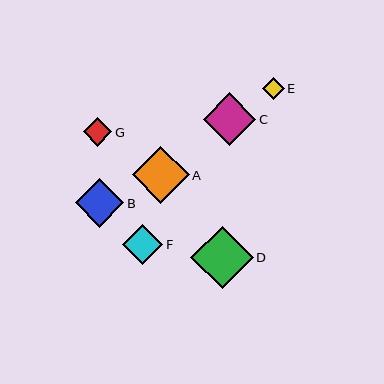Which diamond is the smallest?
Diamond E is the smallest with a size of approximately 22 pixels.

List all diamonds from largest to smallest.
From largest to smallest: D, A, C, B, F, G, E.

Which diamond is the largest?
Diamond D is the largest with a size of approximately 63 pixels.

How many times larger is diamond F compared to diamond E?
Diamond F is approximately 1.8 times the size of diamond E.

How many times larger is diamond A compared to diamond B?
Diamond A is approximately 1.2 times the size of diamond B.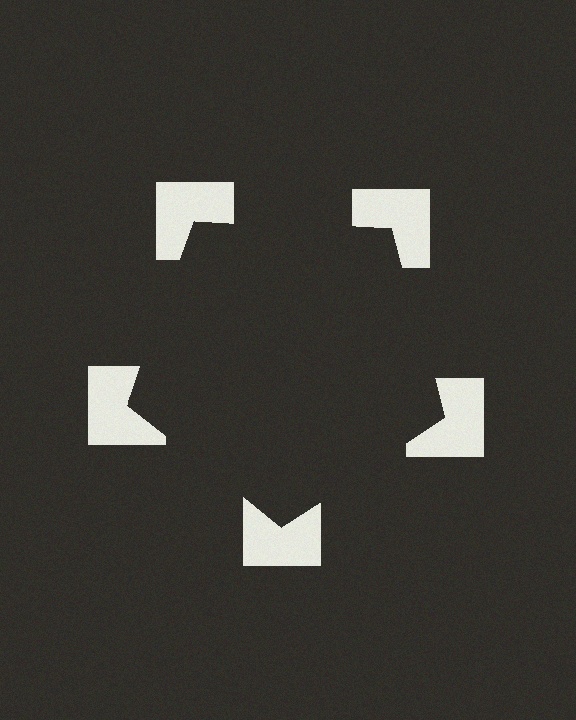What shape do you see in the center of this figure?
An illusory pentagon — its edges are inferred from the aligned wedge cuts in the notched squares, not physically drawn.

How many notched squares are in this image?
There are 5 — one at each vertex of the illusory pentagon.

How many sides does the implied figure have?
5 sides.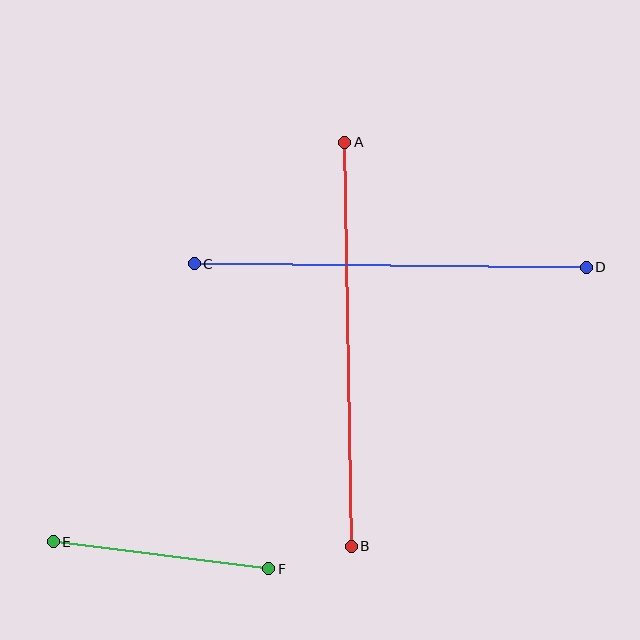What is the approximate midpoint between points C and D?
The midpoint is at approximately (390, 265) pixels.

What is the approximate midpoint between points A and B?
The midpoint is at approximately (348, 344) pixels.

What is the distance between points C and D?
The distance is approximately 392 pixels.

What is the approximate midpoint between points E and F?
The midpoint is at approximately (161, 555) pixels.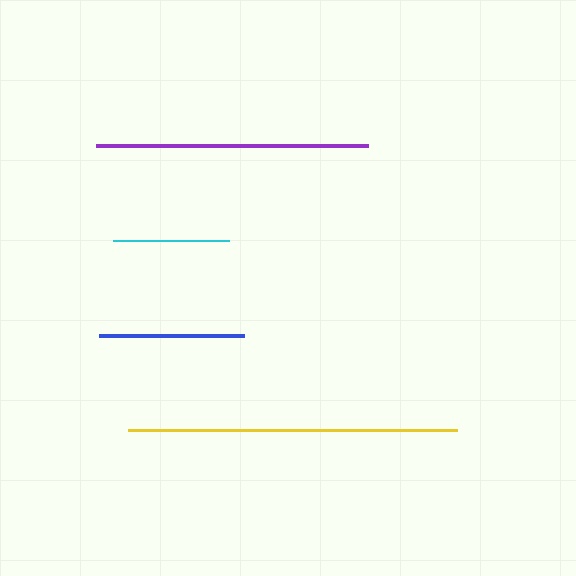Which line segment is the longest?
The yellow line is the longest at approximately 329 pixels.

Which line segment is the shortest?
The cyan line is the shortest at approximately 116 pixels.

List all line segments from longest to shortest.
From longest to shortest: yellow, purple, blue, cyan.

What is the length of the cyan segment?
The cyan segment is approximately 116 pixels long.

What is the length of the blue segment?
The blue segment is approximately 145 pixels long.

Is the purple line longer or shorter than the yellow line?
The yellow line is longer than the purple line.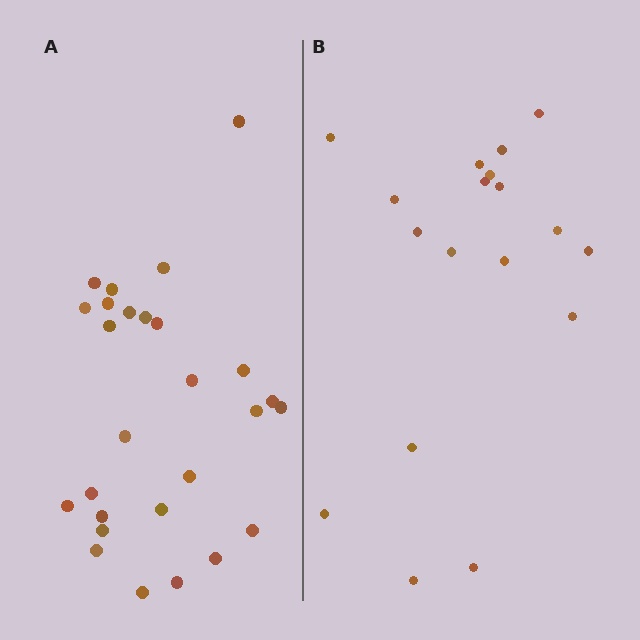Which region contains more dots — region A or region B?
Region A (the left region) has more dots.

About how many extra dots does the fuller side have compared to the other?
Region A has roughly 8 or so more dots than region B.